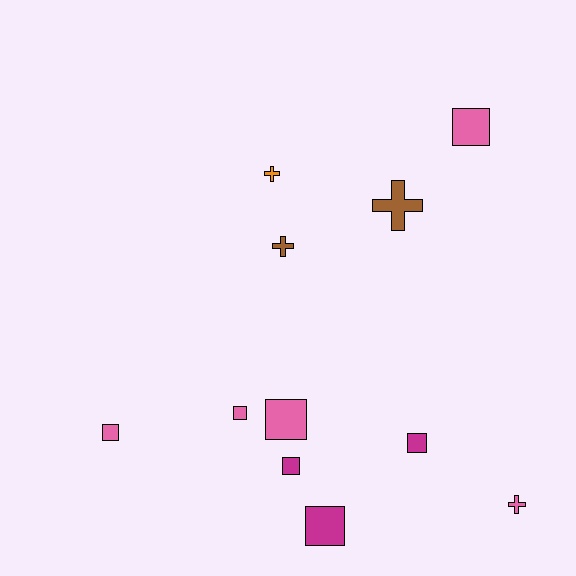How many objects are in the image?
There are 11 objects.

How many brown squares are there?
There are no brown squares.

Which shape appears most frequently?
Square, with 7 objects.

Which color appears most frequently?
Pink, with 5 objects.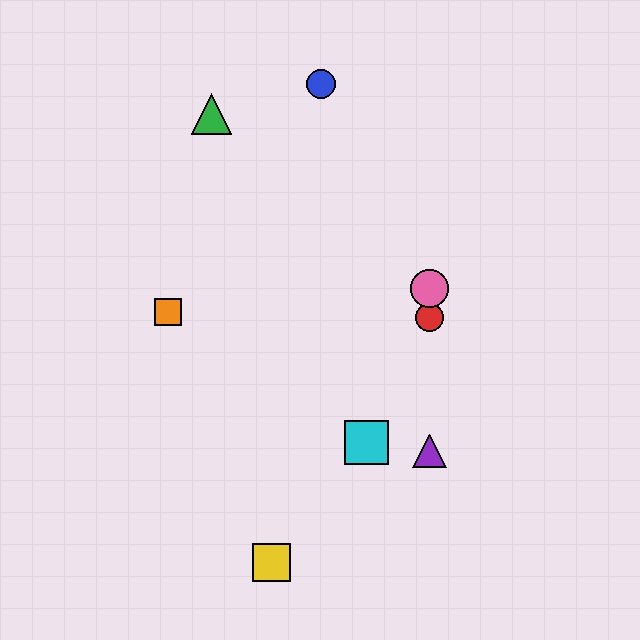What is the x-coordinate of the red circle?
The red circle is at x≈430.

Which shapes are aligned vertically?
The red circle, the purple triangle, the pink circle are aligned vertically.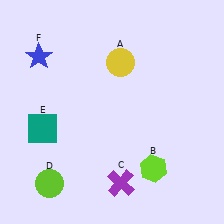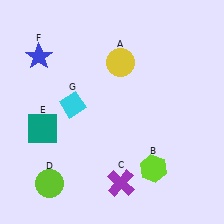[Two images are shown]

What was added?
A cyan diamond (G) was added in Image 2.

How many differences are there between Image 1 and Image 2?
There is 1 difference between the two images.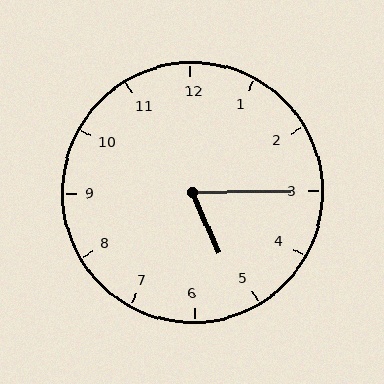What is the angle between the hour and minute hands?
Approximately 68 degrees.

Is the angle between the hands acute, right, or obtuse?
It is acute.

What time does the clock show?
5:15.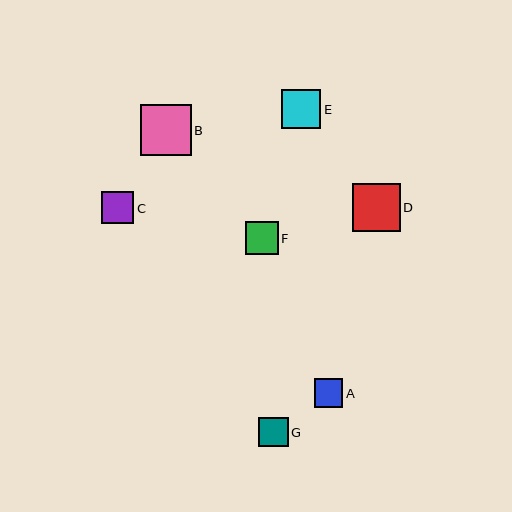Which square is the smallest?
Square A is the smallest with a size of approximately 28 pixels.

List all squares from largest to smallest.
From largest to smallest: B, D, E, F, C, G, A.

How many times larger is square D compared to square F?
Square D is approximately 1.4 times the size of square F.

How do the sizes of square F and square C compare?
Square F and square C are approximately the same size.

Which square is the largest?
Square B is the largest with a size of approximately 51 pixels.